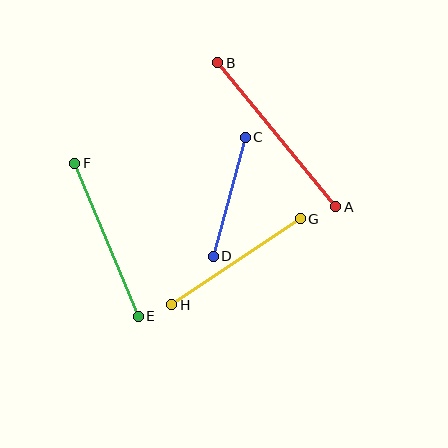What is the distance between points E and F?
The distance is approximately 165 pixels.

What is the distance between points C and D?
The distance is approximately 123 pixels.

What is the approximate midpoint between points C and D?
The midpoint is at approximately (229, 197) pixels.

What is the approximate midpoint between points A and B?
The midpoint is at approximately (277, 135) pixels.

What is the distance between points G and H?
The distance is approximately 155 pixels.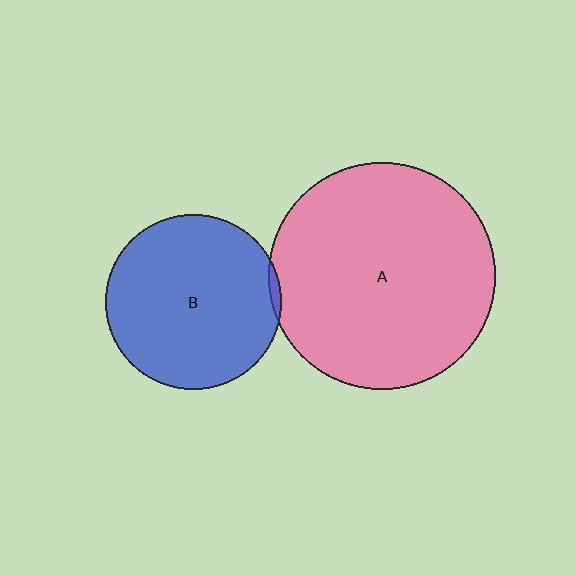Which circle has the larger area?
Circle A (pink).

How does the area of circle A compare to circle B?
Approximately 1.7 times.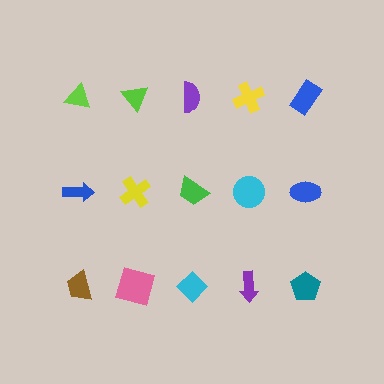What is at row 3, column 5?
A teal pentagon.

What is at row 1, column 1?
A lime triangle.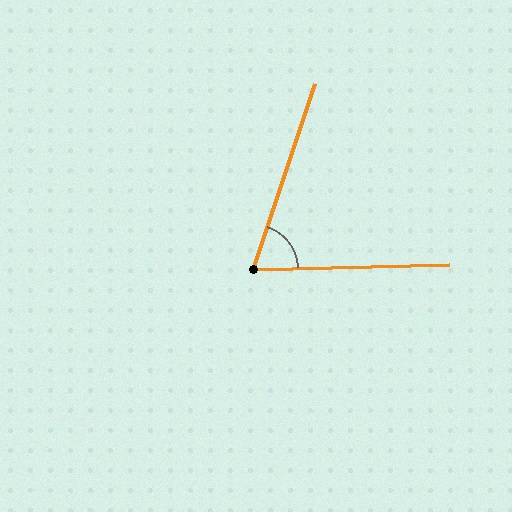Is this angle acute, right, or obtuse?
It is acute.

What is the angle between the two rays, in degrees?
Approximately 70 degrees.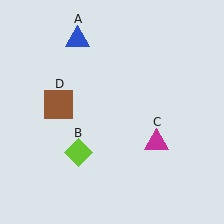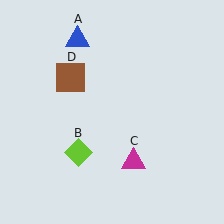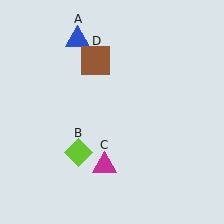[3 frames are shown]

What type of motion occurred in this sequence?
The magenta triangle (object C), brown square (object D) rotated clockwise around the center of the scene.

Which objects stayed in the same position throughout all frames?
Blue triangle (object A) and lime diamond (object B) remained stationary.